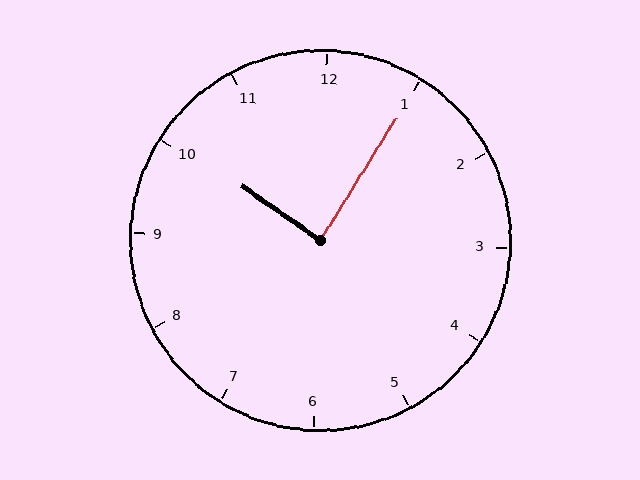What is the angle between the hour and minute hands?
Approximately 88 degrees.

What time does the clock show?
10:05.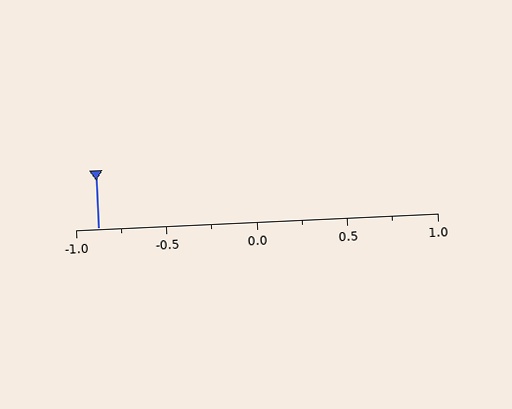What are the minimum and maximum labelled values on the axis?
The axis runs from -1.0 to 1.0.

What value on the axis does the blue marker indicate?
The marker indicates approximately -0.88.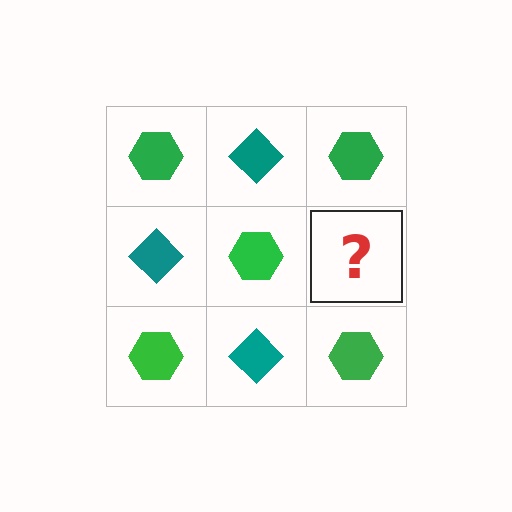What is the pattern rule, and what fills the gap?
The rule is that it alternates green hexagon and teal diamond in a checkerboard pattern. The gap should be filled with a teal diamond.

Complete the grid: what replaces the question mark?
The question mark should be replaced with a teal diamond.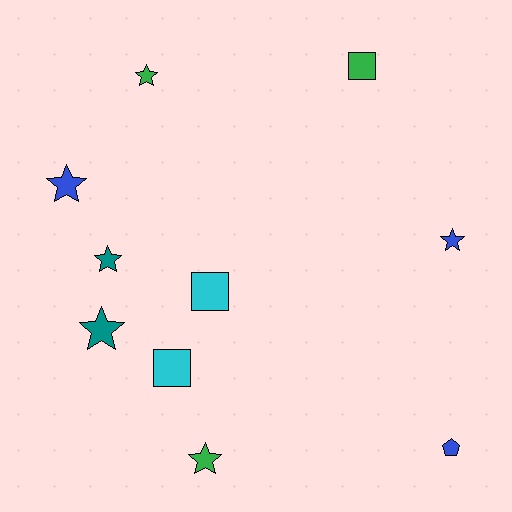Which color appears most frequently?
Green, with 3 objects.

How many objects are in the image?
There are 10 objects.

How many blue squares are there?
There are no blue squares.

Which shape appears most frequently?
Star, with 6 objects.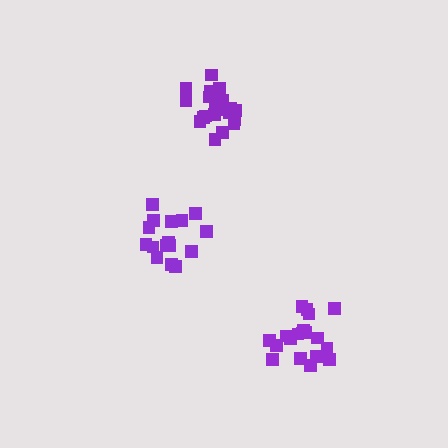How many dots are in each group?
Group 1: 20 dots, Group 2: 20 dots, Group 3: 16 dots (56 total).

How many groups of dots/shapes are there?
There are 3 groups.